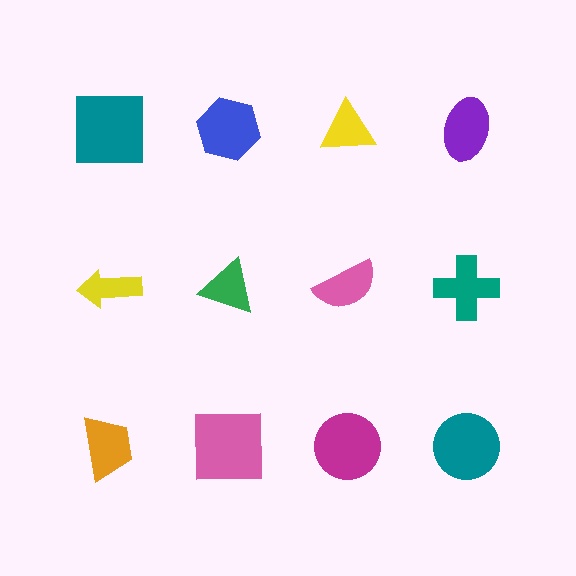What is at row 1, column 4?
A purple ellipse.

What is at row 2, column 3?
A pink semicircle.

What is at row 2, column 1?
A yellow arrow.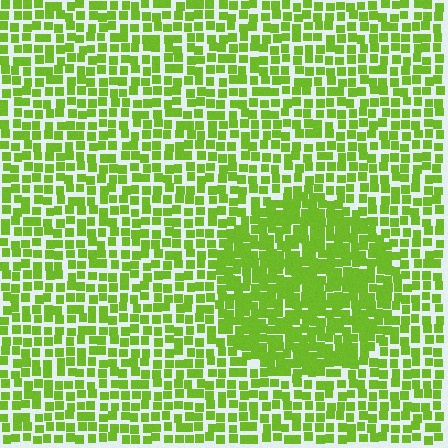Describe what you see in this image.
The image contains small lime elements arranged at two different densities. A circle-shaped region is visible where the elements are more densely packed than the surrounding area.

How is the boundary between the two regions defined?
The boundary is defined by a change in element density (approximately 1.7x ratio). All elements are the same color, size, and shape.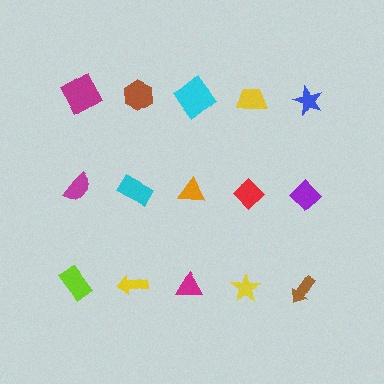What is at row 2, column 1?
A magenta semicircle.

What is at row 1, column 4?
A yellow trapezoid.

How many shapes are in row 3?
5 shapes.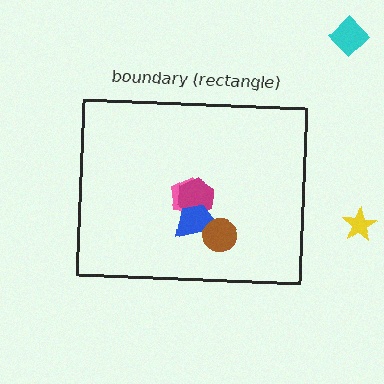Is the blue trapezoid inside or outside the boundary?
Inside.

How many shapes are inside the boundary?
4 inside, 2 outside.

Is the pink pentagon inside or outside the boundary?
Inside.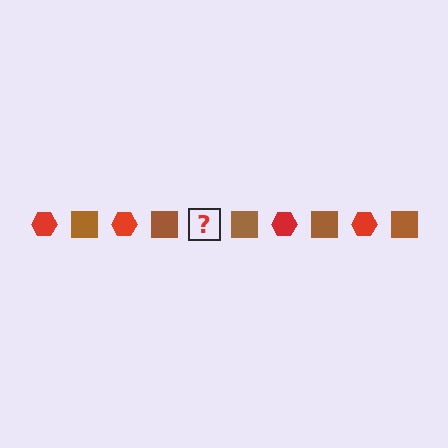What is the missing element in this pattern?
The missing element is a red hexagon.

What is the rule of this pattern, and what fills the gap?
The rule is that the pattern alternates between red hexagon and brown square. The gap should be filled with a red hexagon.